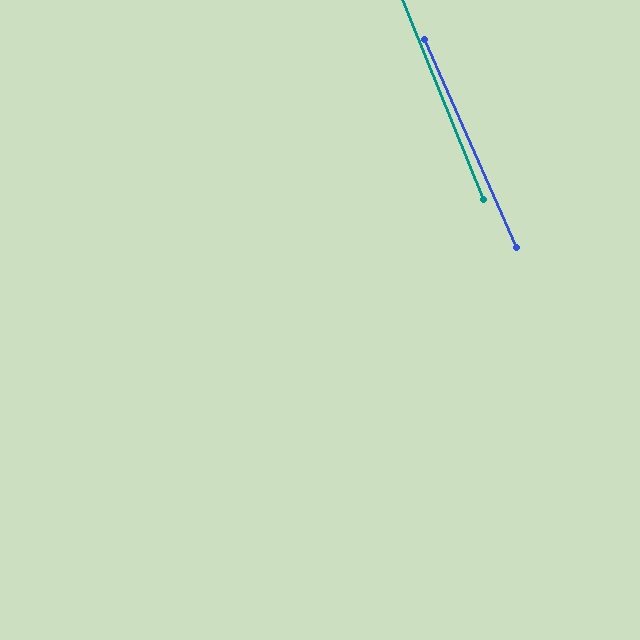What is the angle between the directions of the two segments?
Approximately 2 degrees.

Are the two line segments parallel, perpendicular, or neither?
Parallel — their directions differ by only 1.9°.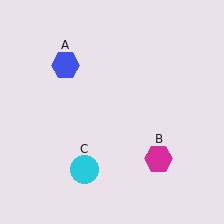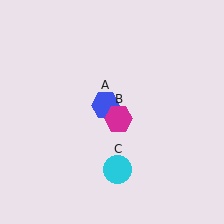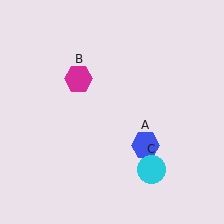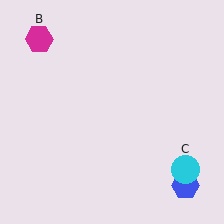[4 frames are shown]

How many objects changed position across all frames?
3 objects changed position: blue hexagon (object A), magenta hexagon (object B), cyan circle (object C).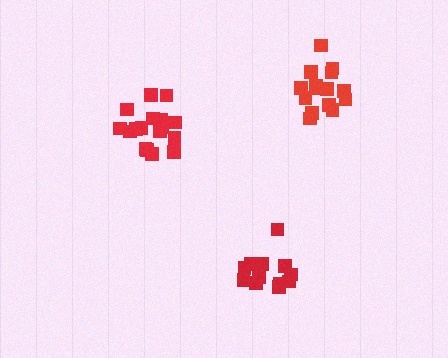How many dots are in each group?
Group 1: 12 dots, Group 2: 15 dots, Group 3: 18 dots (45 total).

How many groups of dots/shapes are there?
There are 3 groups.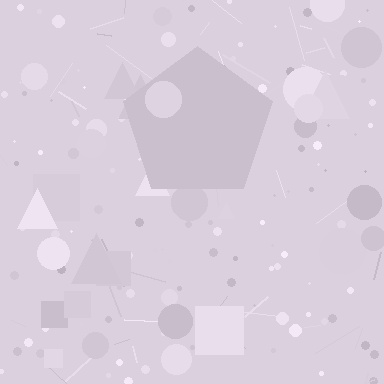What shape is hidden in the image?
A pentagon is hidden in the image.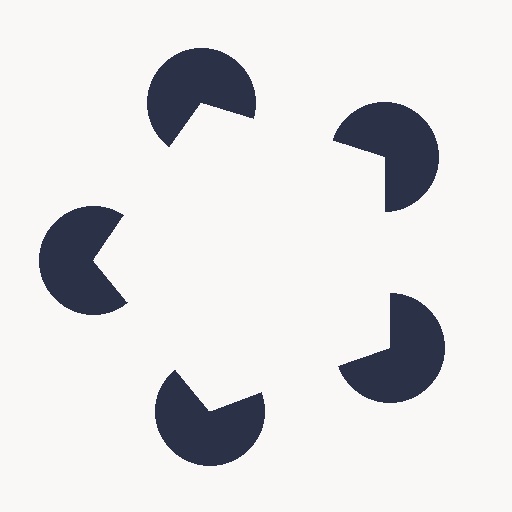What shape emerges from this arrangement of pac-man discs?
An illusory pentagon — its edges are inferred from the aligned wedge cuts in the pac-man discs, not physically drawn.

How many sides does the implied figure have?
5 sides.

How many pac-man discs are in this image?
There are 5 — one at each vertex of the illusory pentagon.